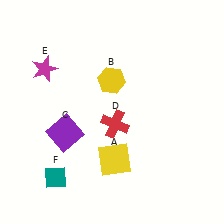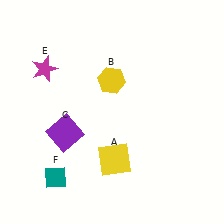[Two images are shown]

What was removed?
The red cross (D) was removed in Image 2.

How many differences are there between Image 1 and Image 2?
There is 1 difference between the two images.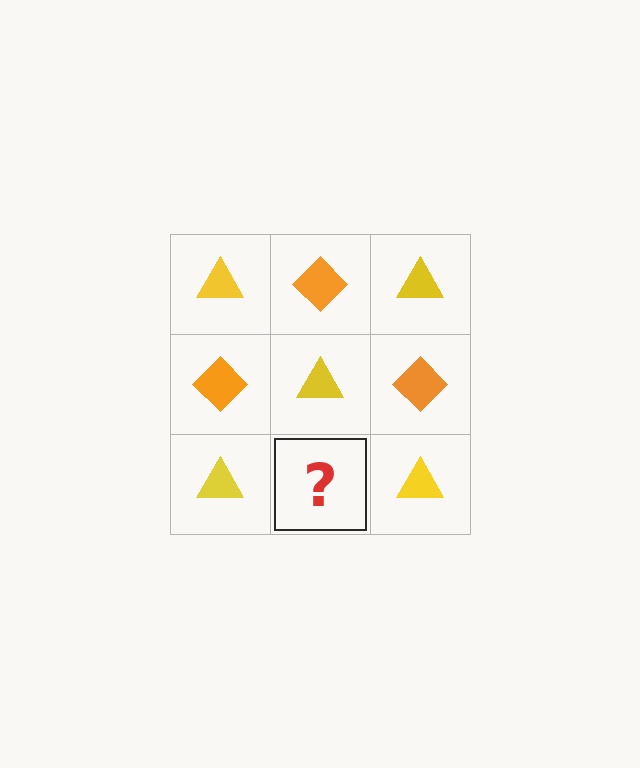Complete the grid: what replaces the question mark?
The question mark should be replaced with an orange diamond.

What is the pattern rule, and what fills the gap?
The rule is that it alternates yellow triangle and orange diamond in a checkerboard pattern. The gap should be filled with an orange diamond.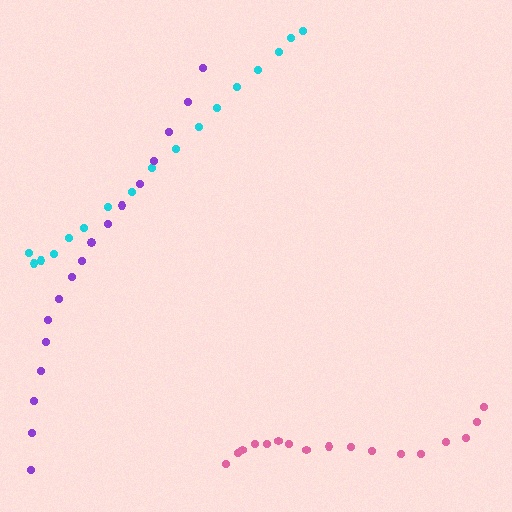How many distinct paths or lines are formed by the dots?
There are 3 distinct paths.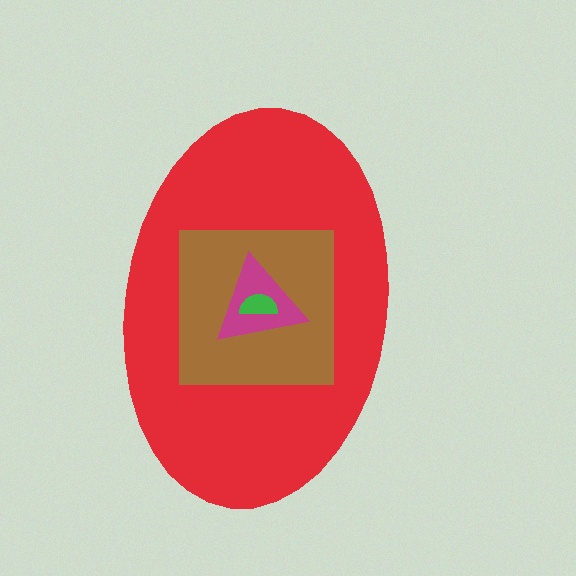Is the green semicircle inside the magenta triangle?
Yes.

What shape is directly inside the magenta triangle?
The green semicircle.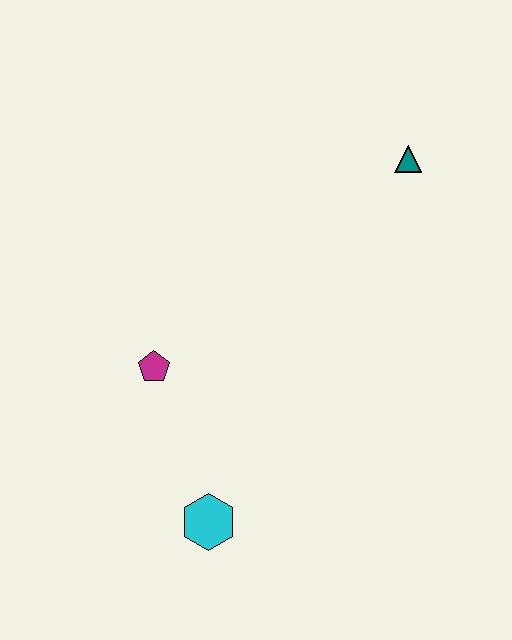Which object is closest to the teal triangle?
The magenta pentagon is closest to the teal triangle.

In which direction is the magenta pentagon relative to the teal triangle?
The magenta pentagon is to the left of the teal triangle.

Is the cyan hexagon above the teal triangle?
No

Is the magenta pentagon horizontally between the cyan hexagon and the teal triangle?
No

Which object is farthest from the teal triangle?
The cyan hexagon is farthest from the teal triangle.